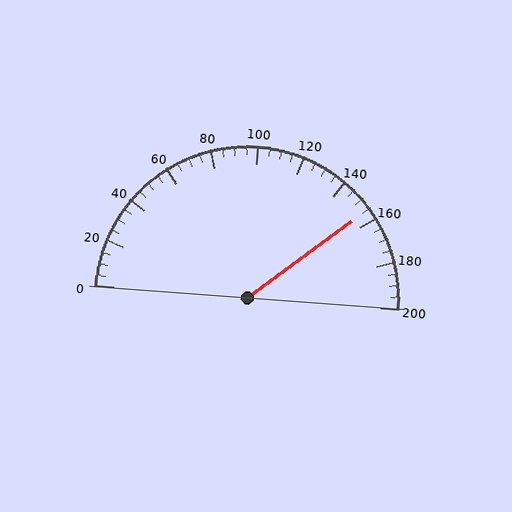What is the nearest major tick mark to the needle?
The nearest major tick mark is 160.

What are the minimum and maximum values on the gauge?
The gauge ranges from 0 to 200.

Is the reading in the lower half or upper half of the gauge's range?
The reading is in the upper half of the range (0 to 200).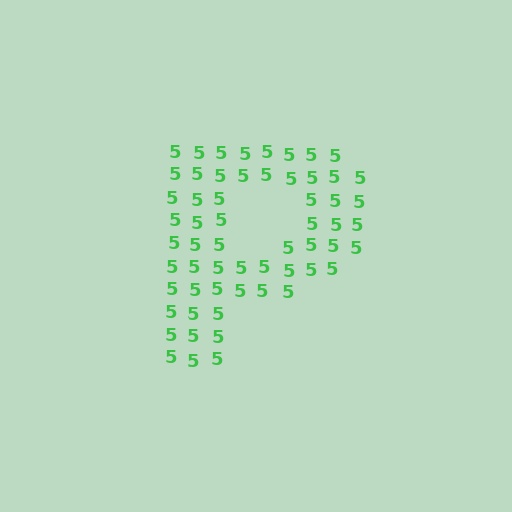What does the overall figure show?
The overall figure shows the letter P.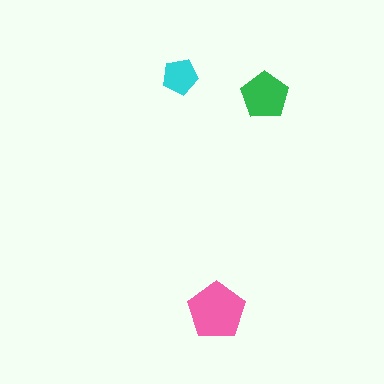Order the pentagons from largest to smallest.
the pink one, the green one, the cyan one.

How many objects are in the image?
There are 3 objects in the image.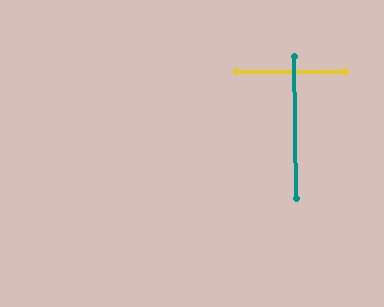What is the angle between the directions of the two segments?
Approximately 89 degrees.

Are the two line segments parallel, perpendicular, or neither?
Perpendicular — they meet at approximately 89°.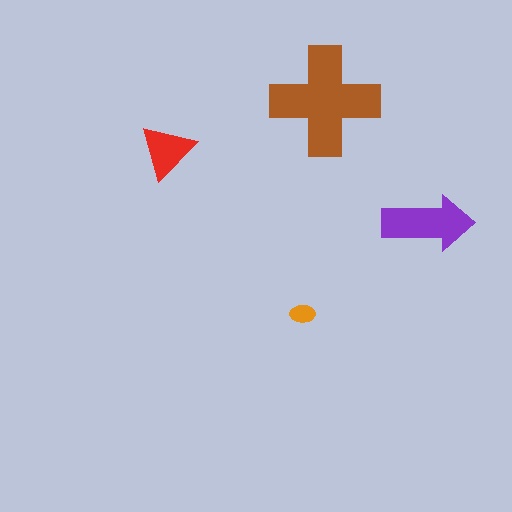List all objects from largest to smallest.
The brown cross, the purple arrow, the red triangle, the orange ellipse.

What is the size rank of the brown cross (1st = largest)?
1st.